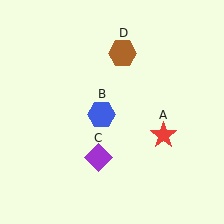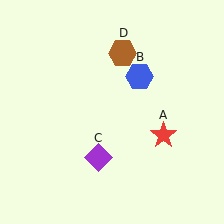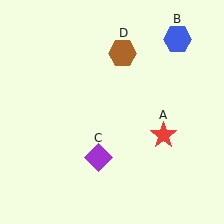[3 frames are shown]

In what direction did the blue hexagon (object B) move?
The blue hexagon (object B) moved up and to the right.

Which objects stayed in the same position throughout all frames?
Red star (object A) and purple diamond (object C) and brown hexagon (object D) remained stationary.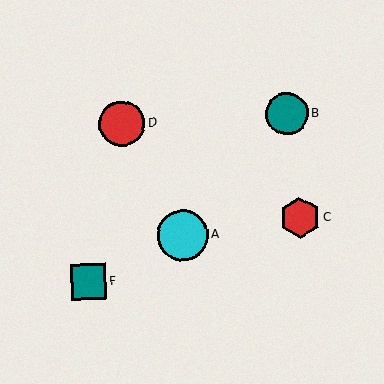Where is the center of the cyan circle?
The center of the cyan circle is at (182, 235).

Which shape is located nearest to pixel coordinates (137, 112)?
The red circle (labeled D) at (122, 124) is nearest to that location.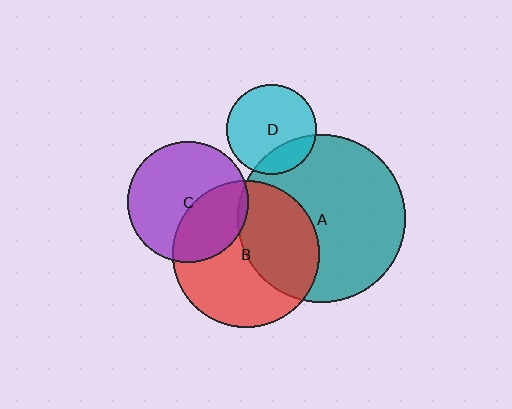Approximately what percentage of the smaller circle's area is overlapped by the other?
Approximately 5%.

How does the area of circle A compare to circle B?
Approximately 1.3 times.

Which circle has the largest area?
Circle A (teal).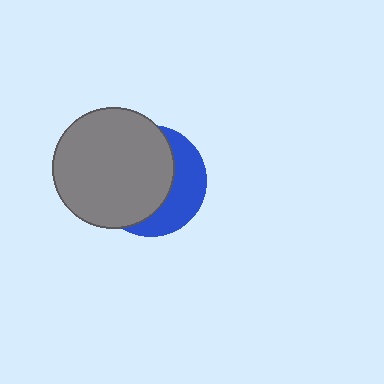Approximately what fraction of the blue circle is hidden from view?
Roughly 63% of the blue circle is hidden behind the gray circle.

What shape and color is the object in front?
The object in front is a gray circle.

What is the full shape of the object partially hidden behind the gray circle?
The partially hidden object is a blue circle.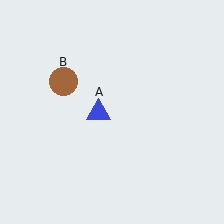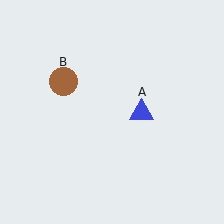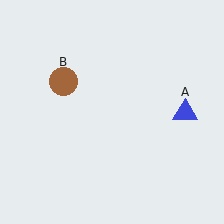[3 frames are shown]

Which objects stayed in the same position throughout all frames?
Brown circle (object B) remained stationary.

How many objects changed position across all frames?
1 object changed position: blue triangle (object A).